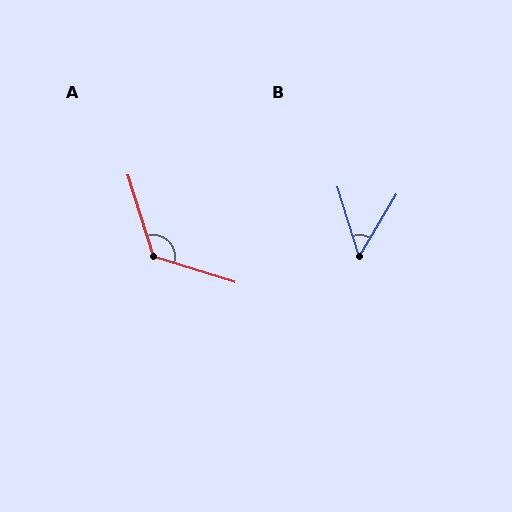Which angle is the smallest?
B, at approximately 48 degrees.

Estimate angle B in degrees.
Approximately 48 degrees.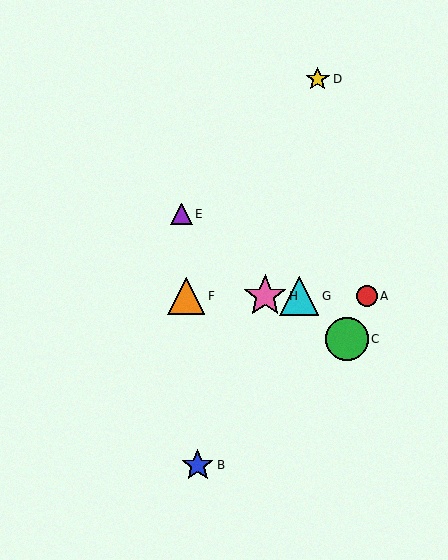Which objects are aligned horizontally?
Objects A, F, G, H are aligned horizontally.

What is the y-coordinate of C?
Object C is at y≈339.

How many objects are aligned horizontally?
4 objects (A, F, G, H) are aligned horizontally.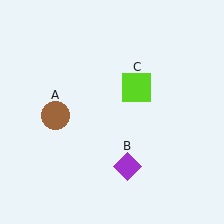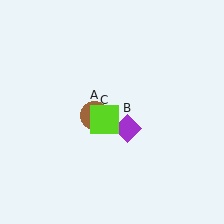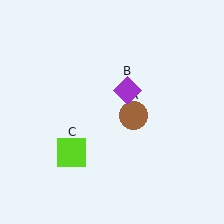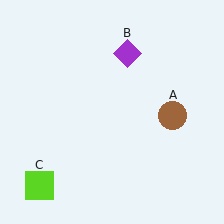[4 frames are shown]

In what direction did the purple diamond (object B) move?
The purple diamond (object B) moved up.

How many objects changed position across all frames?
3 objects changed position: brown circle (object A), purple diamond (object B), lime square (object C).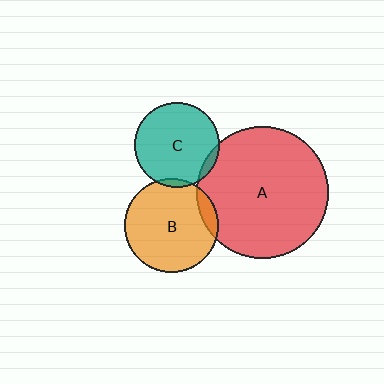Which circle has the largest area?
Circle A (red).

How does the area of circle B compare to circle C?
Approximately 1.2 times.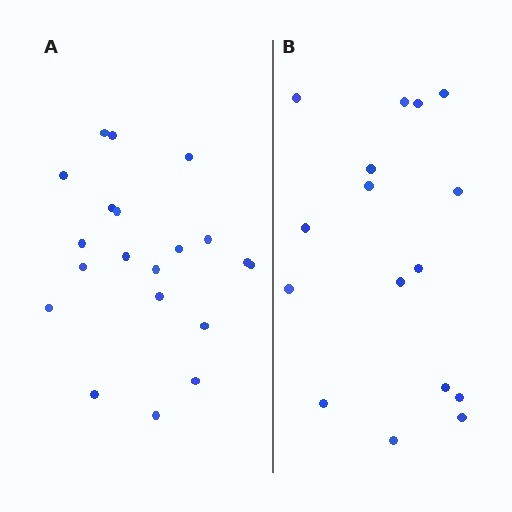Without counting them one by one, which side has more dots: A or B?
Region A (the left region) has more dots.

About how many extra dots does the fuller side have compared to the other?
Region A has about 4 more dots than region B.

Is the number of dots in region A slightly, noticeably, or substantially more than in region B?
Region A has noticeably more, but not dramatically so. The ratio is roughly 1.2 to 1.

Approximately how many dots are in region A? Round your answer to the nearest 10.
About 20 dots.